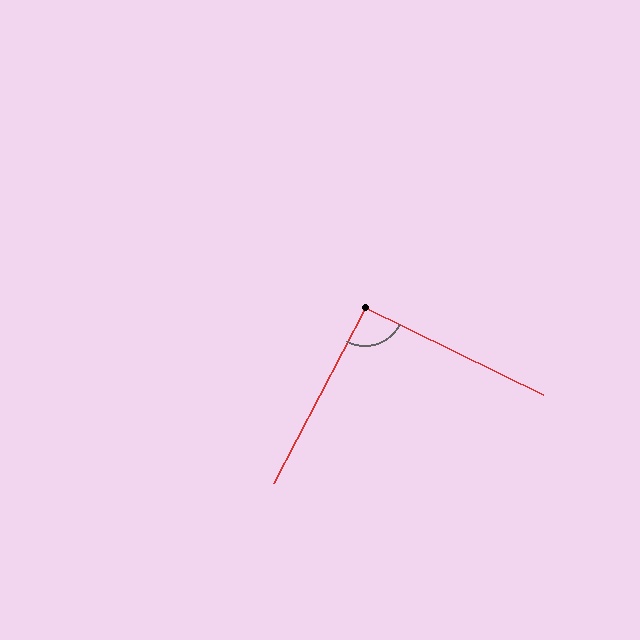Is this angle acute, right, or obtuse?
It is approximately a right angle.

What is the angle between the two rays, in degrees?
Approximately 91 degrees.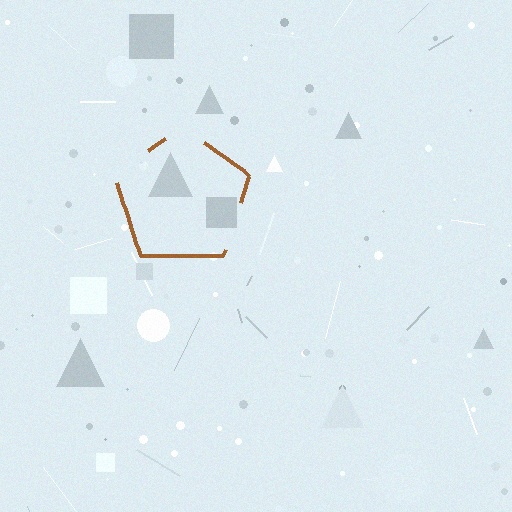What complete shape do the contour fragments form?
The contour fragments form a pentagon.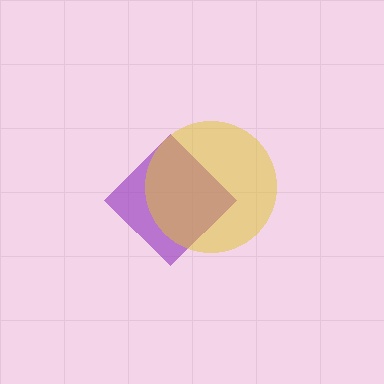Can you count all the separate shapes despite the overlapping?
Yes, there are 2 separate shapes.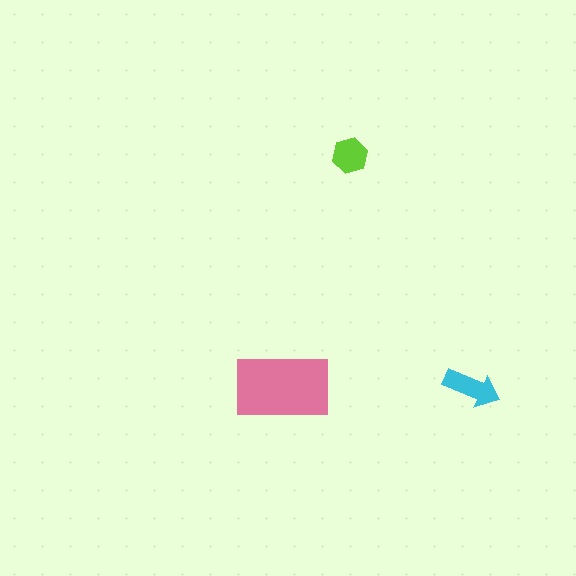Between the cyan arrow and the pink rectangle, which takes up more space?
The pink rectangle.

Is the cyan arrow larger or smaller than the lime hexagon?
Larger.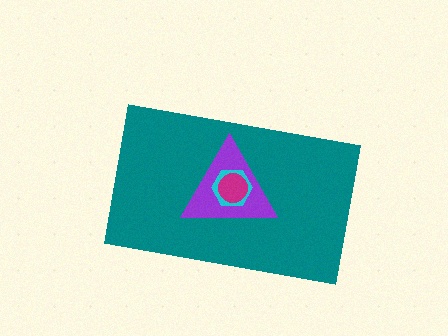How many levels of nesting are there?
4.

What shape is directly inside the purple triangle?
The cyan hexagon.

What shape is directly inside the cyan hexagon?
The magenta circle.